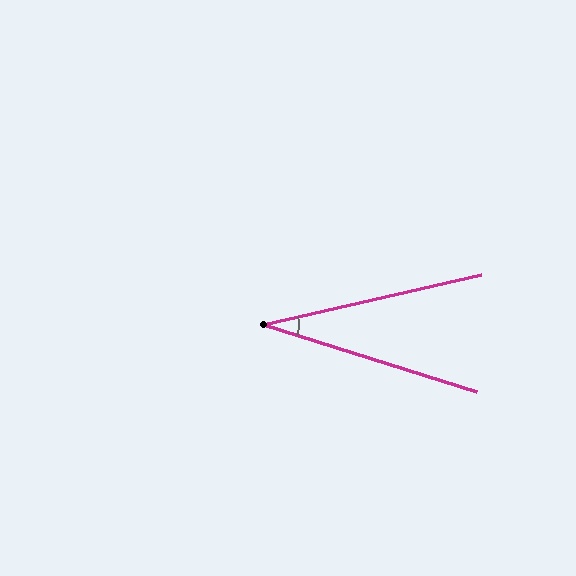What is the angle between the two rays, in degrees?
Approximately 30 degrees.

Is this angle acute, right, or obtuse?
It is acute.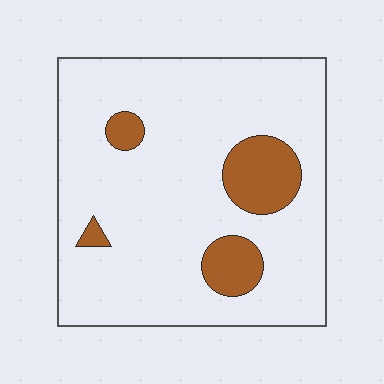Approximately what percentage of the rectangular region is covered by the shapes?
Approximately 15%.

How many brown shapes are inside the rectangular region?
4.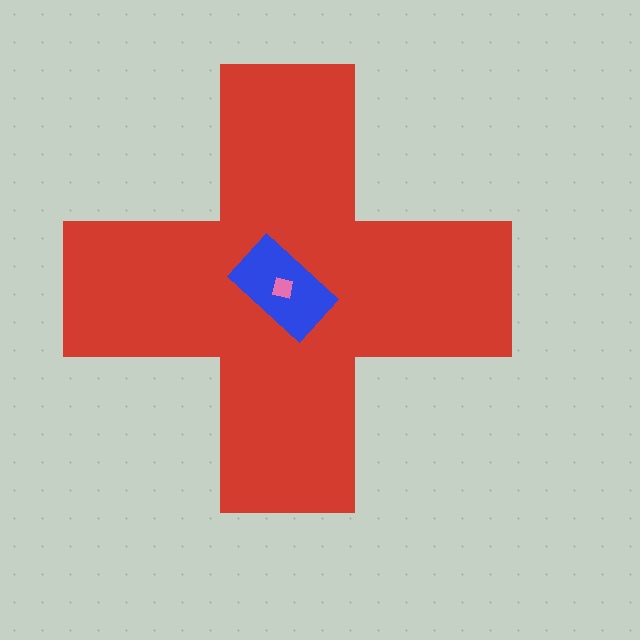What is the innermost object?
The pink square.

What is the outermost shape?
The red cross.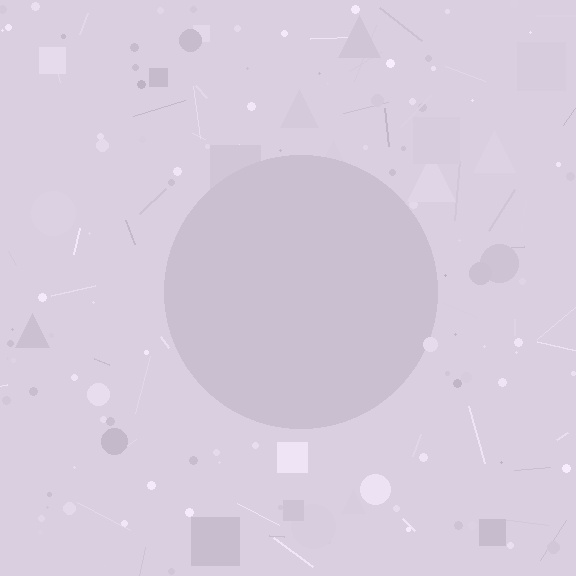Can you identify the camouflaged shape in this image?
The camouflaged shape is a circle.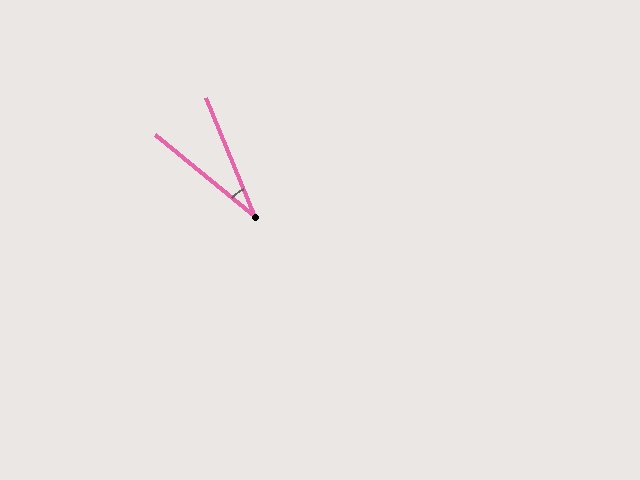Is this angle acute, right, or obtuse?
It is acute.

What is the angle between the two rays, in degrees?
Approximately 28 degrees.